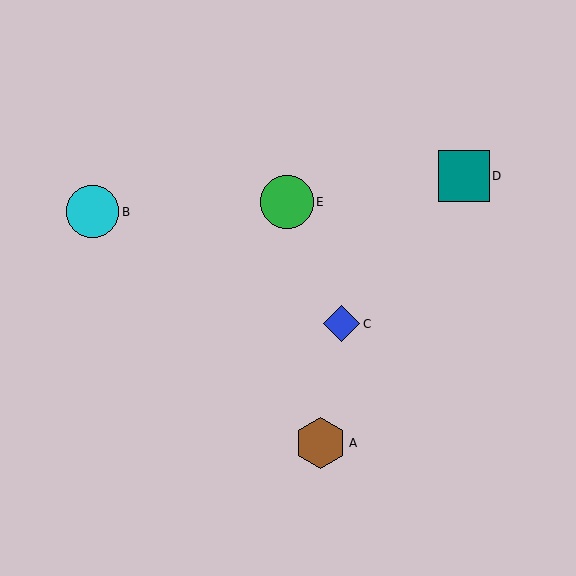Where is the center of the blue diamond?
The center of the blue diamond is at (341, 324).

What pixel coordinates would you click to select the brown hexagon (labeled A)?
Click at (320, 443) to select the brown hexagon A.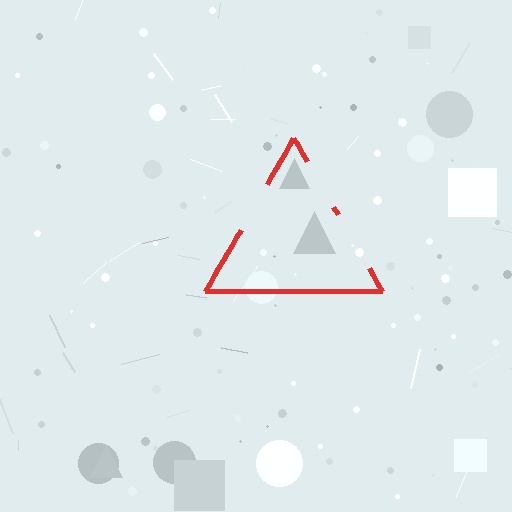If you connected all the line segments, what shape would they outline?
They would outline a triangle.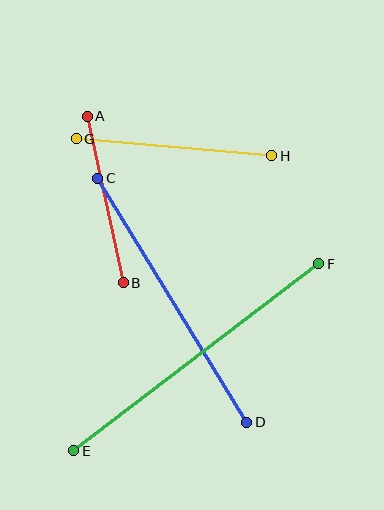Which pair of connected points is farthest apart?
Points E and F are farthest apart.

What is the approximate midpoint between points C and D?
The midpoint is at approximately (172, 300) pixels.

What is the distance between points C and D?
The distance is approximately 286 pixels.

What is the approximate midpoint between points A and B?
The midpoint is at approximately (105, 199) pixels.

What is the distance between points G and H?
The distance is approximately 196 pixels.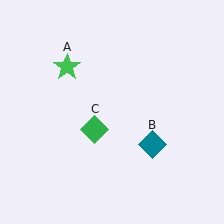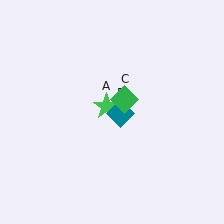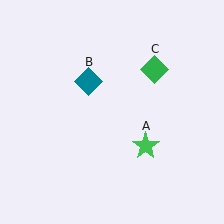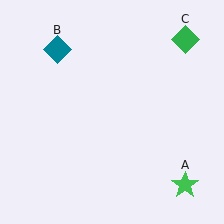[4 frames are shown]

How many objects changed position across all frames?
3 objects changed position: green star (object A), teal diamond (object B), green diamond (object C).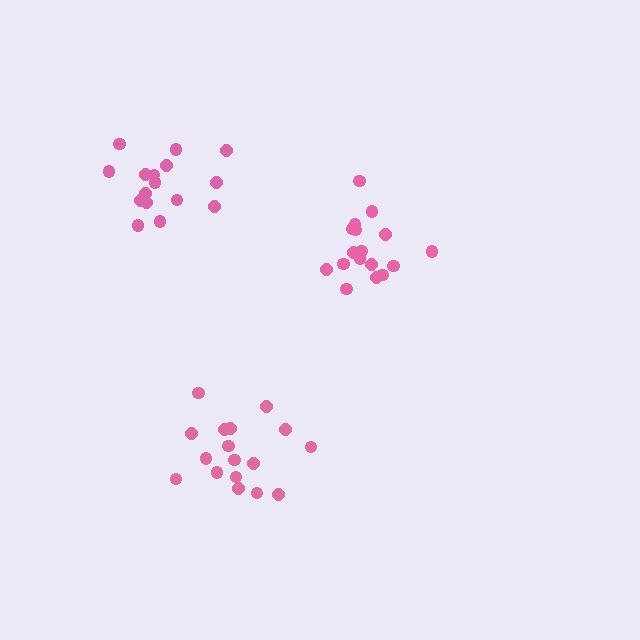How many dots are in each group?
Group 1: 17 dots, Group 2: 17 dots, Group 3: 16 dots (50 total).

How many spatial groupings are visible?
There are 3 spatial groupings.